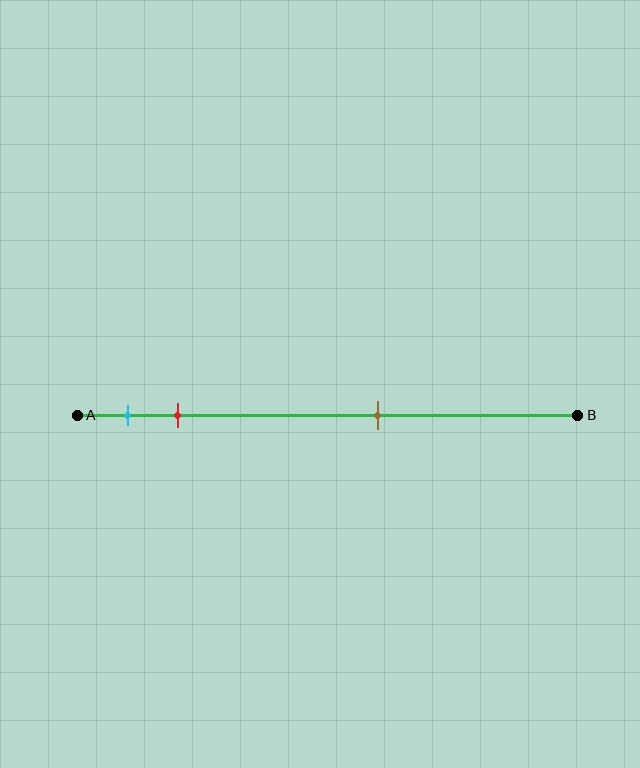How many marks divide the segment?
There are 3 marks dividing the segment.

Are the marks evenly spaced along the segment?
No, the marks are not evenly spaced.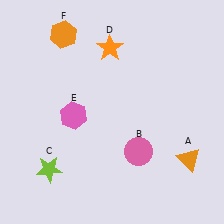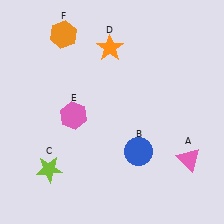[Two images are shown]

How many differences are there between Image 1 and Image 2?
There are 2 differences between the two images.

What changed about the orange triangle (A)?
In Image 1, A is orange. In Image 2, it changed to pink.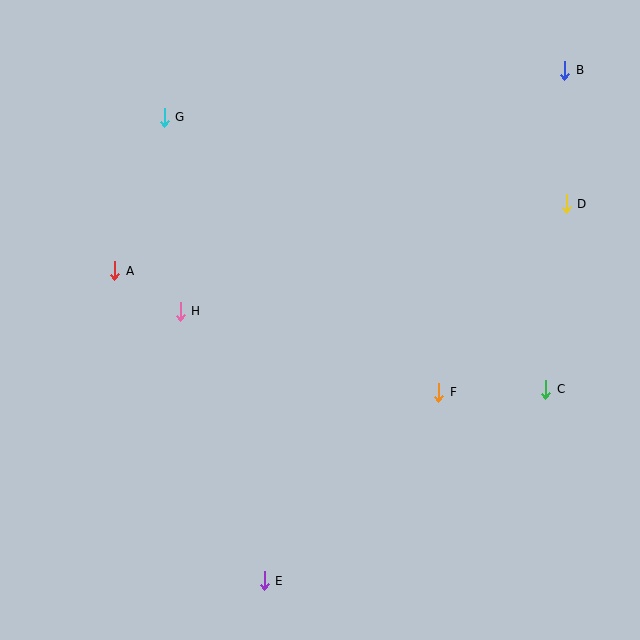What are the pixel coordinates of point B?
Point B is at (565, 70).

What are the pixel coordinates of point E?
Point E is at (264, 581).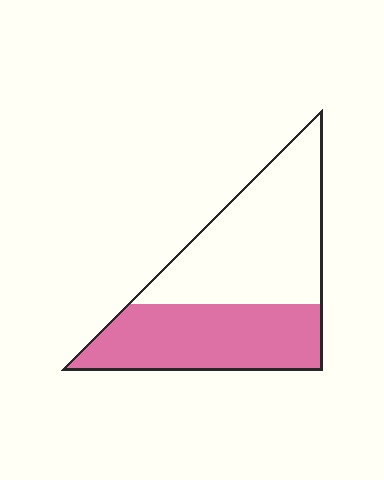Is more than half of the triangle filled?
No.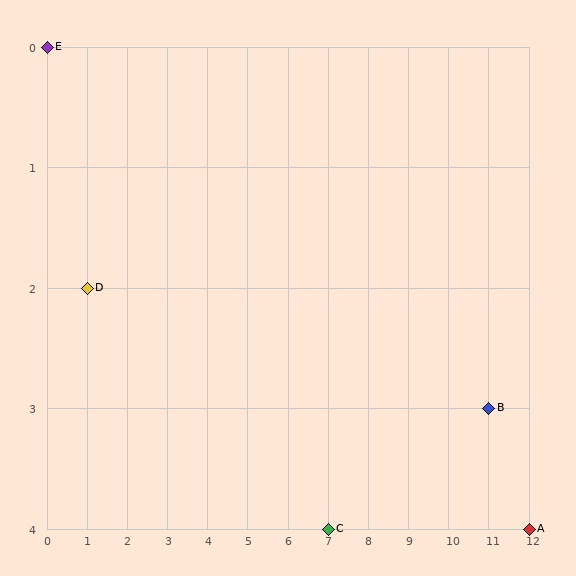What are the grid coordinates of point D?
Point D is at grid coordinates (1, 2).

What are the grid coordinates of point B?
Point B is at grid coordinates (11, 3).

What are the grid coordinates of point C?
Point C is at grid coordinates (7, 4).